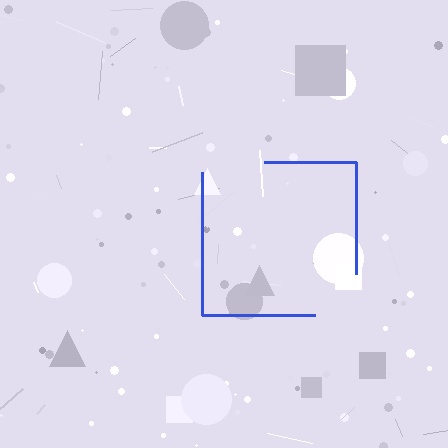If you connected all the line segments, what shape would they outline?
They would outline a square.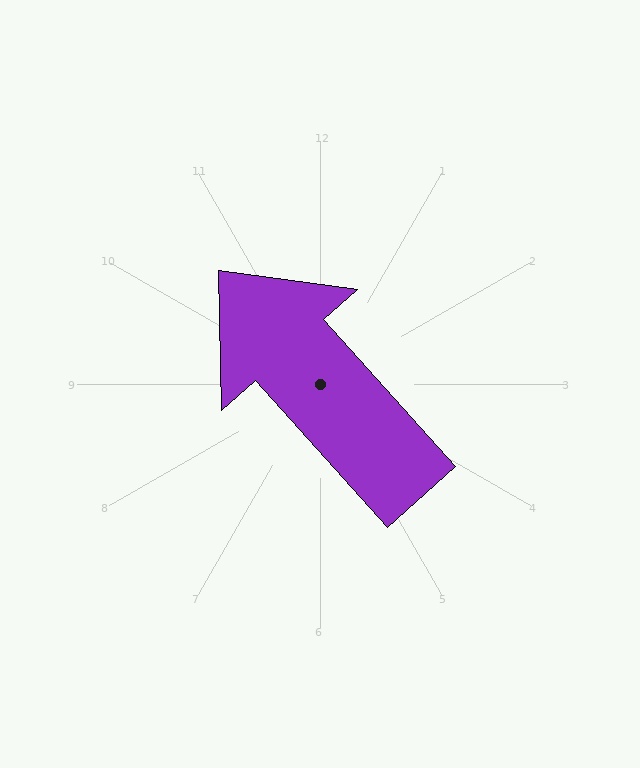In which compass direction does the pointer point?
Northwest.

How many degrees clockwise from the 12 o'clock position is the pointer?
Approximately 318 degrees.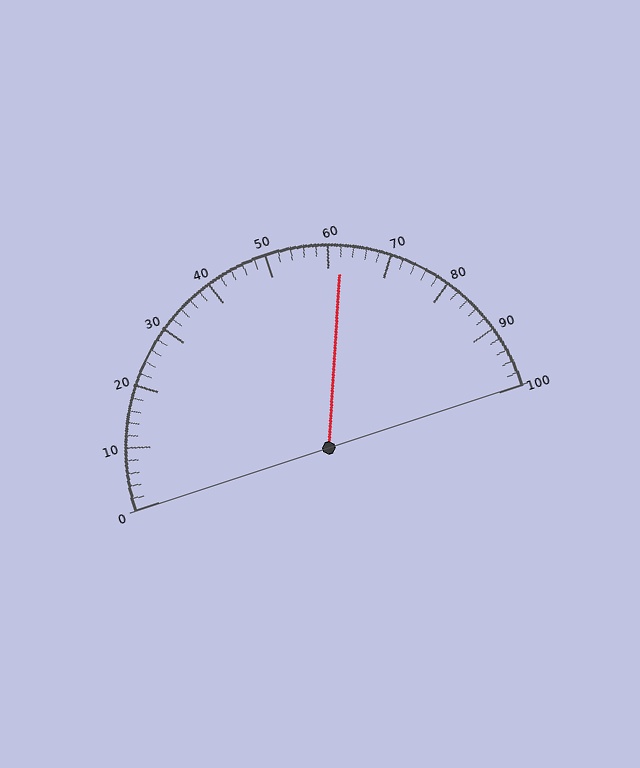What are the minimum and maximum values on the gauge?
The gauge ranges from 0 to 100.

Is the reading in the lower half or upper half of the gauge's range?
The reading is in the upper half of the range (0 to 100).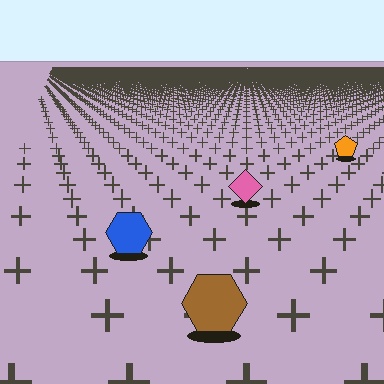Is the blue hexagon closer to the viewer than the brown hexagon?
No. The brown hexagon is closer — you can tell from the texture gradient: the ground texture is coarser near it.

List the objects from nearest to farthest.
From nearest to farthest: the brown hexagon, the blue hexagon, the pink diamond, the orange pentagon.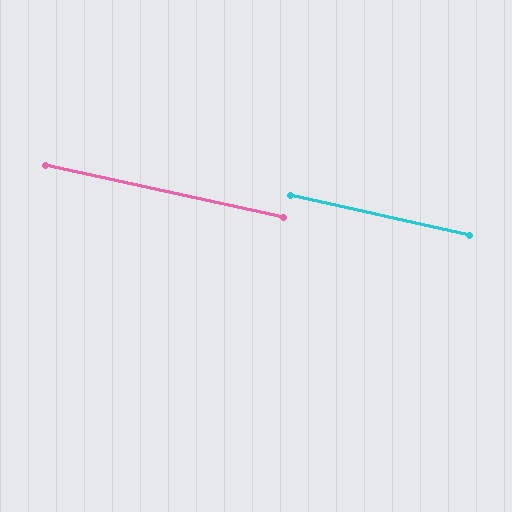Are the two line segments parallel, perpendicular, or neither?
Parallel — their directions differ by only 0.2°.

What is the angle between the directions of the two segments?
Approximately 0 degrees.